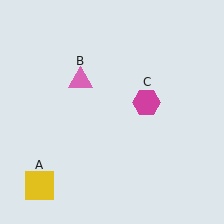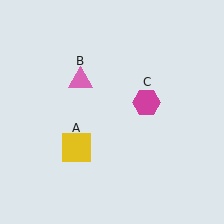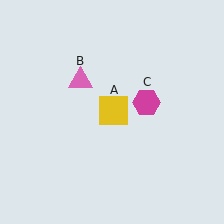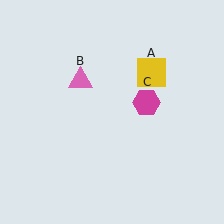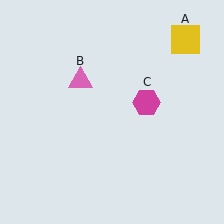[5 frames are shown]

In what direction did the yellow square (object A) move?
The yellow square (object A) moved up and to the right.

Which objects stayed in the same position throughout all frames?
Pink triangle (object B) and magenta hexagon (object C) remained stationary.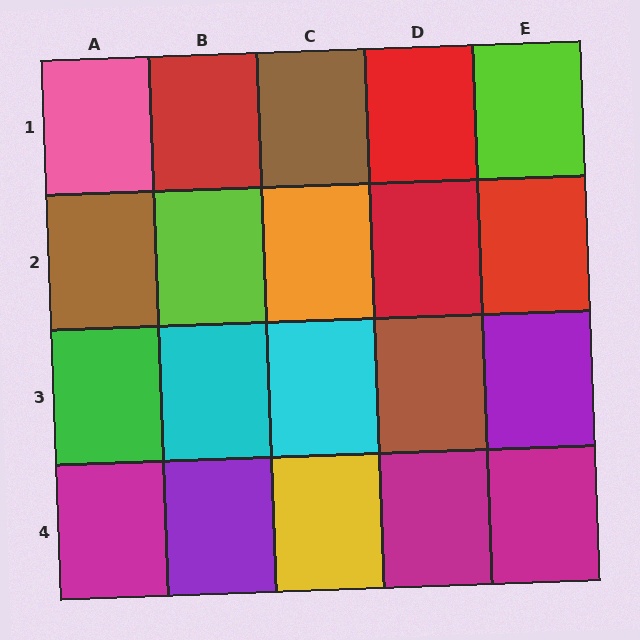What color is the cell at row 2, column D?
Red.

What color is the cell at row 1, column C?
Brown.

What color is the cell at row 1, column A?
Pink.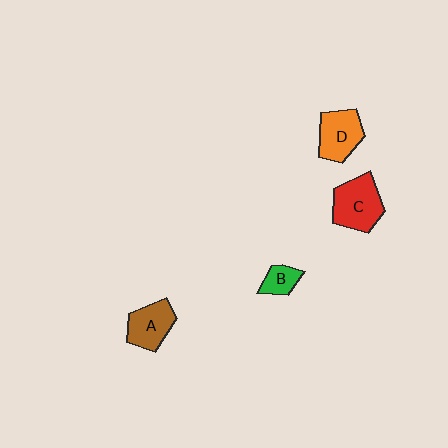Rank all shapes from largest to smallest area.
From largest to smallest: C (red), D (orange), A (brown), B (green).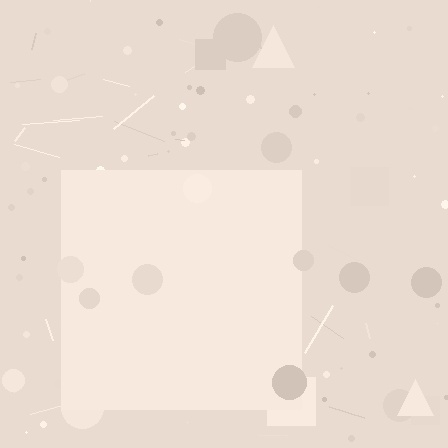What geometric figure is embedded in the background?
A square is embedded in the background.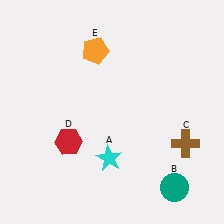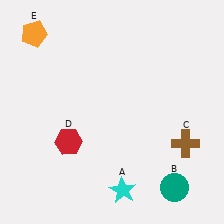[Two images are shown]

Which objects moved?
The objects that moved are: the cyan star (A), the orange pentagon (E).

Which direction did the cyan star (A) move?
The cyan star (A) moved down.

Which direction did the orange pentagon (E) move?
The orange pentagon (E) moved left.